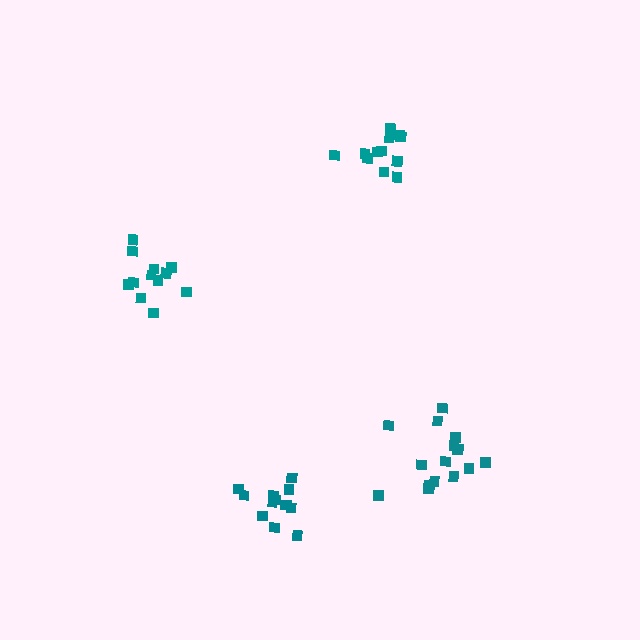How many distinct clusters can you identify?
There are 4 distinct clusters.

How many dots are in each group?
Group 1: 12 dots, Group 2: 12 dots, Group 3: 15 dots, Group 4: 12 dots (51 total).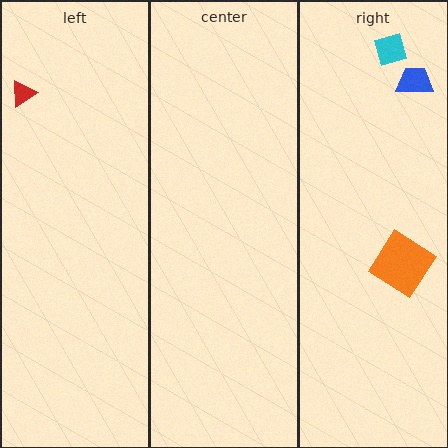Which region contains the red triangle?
The left region.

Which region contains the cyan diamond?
The right region.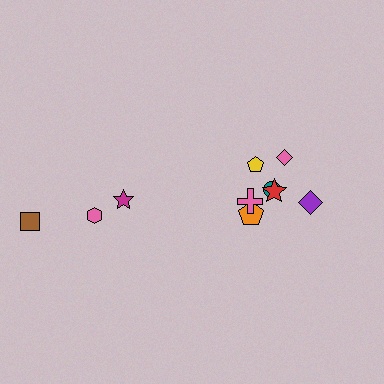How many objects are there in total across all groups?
There are 10 objects.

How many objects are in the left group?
There are 3 objects.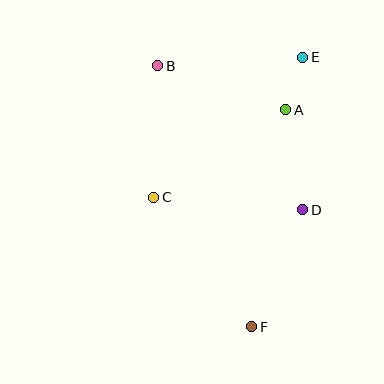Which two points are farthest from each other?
Points B and F are farthest from each other.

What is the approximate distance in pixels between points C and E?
The distance between C and E is approximately 204 pixels.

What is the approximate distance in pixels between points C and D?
The distance between C and D is approximately 150 pixels.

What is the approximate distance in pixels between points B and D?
The distance between B and D is approximately 204 pixels.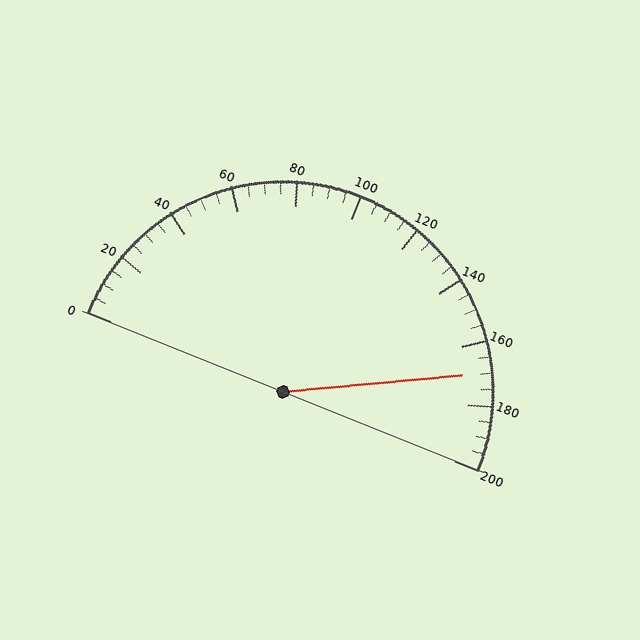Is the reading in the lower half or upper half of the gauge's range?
The reading is in the upper half of the range (0 to 200).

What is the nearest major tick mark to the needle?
The nearest major tick mark is 160.